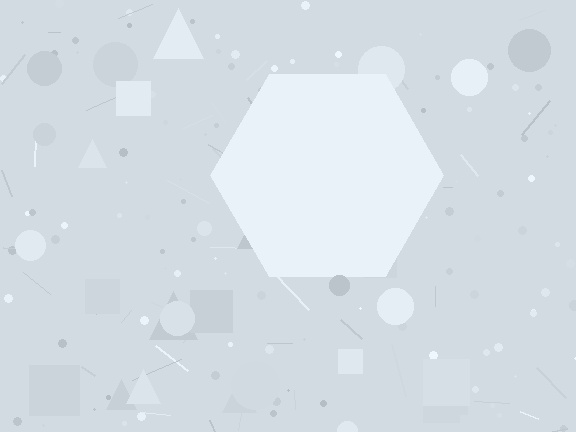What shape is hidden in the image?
A hexagon is hidden in the image.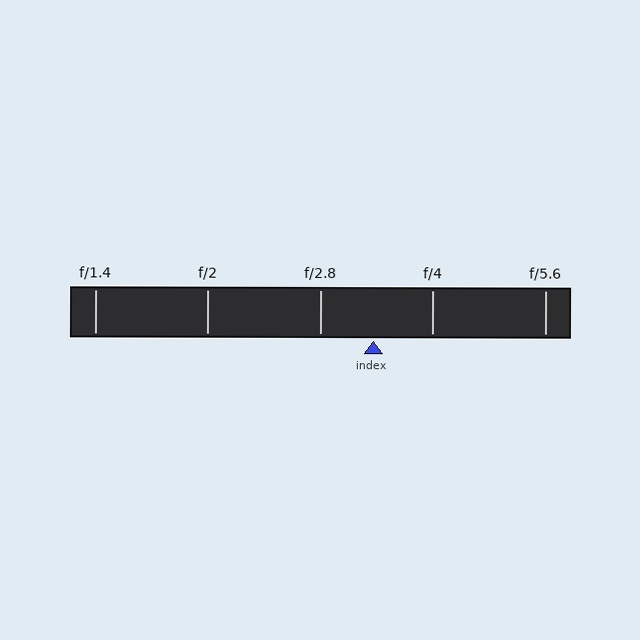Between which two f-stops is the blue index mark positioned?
The index mark is between f/2.8 and f/4.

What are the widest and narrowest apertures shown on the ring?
The widest aperture shown is f/1.4 and the narrowest is f/5.6.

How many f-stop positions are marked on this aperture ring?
There are 5 f-stop positions marked.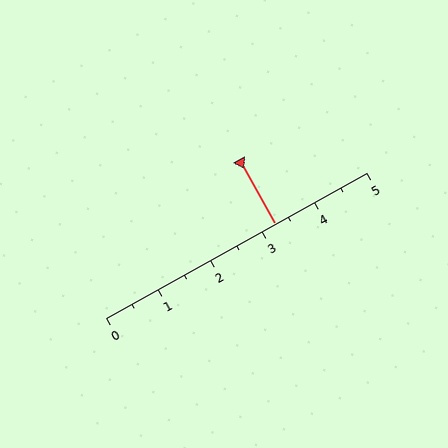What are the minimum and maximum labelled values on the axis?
The axis runs from 0 to 5.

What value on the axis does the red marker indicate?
The marker indicates approximately 3.2.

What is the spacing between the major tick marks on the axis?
The major ticks are spaced 1 apart.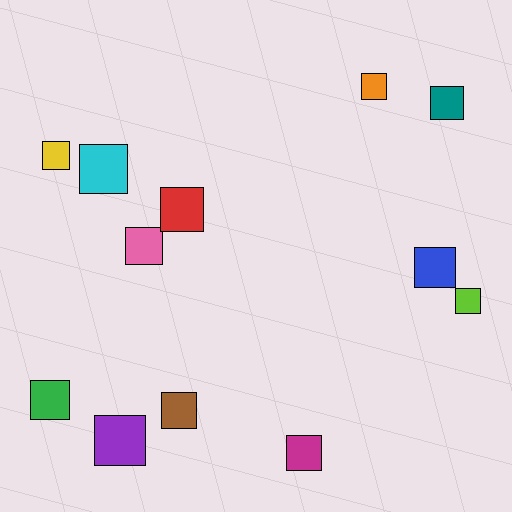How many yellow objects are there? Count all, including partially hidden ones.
There is 1 yellow object.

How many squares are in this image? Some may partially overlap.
There are 12 squares.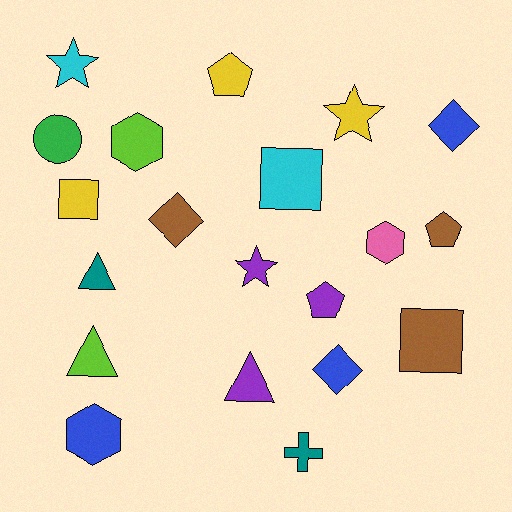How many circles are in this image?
There is 1 circle.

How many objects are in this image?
There are 20 objects.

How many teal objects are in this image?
There are 2 teal objects.